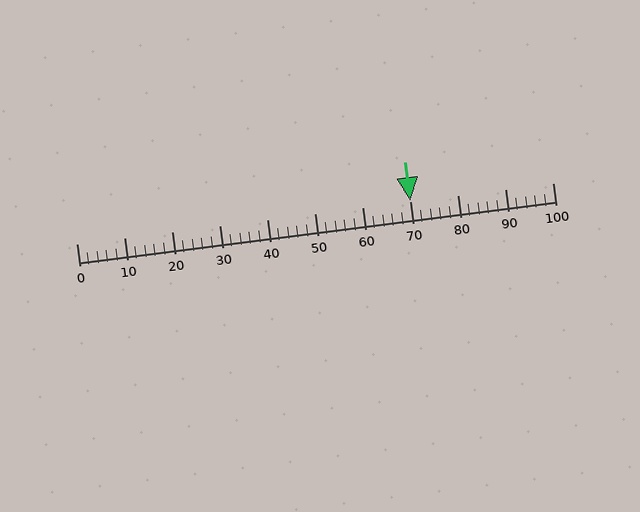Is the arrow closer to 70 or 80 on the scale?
The arrow is closer to 70.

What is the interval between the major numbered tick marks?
The major tick marks are spaced 10 units apart.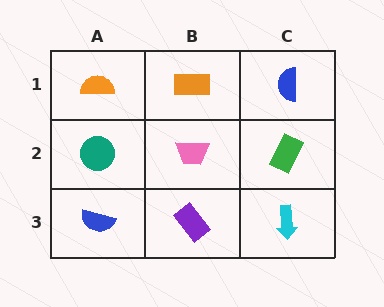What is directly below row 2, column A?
A blue semicircle.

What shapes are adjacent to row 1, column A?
A teal circle (row 2, column A), an orange rectangle (row 1, column B).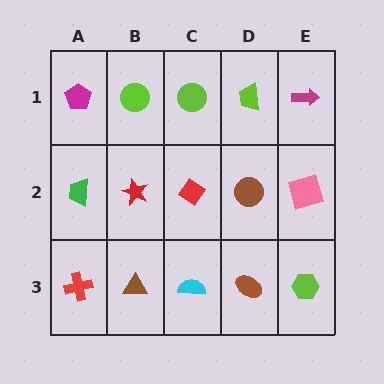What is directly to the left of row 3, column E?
A brown ellipse.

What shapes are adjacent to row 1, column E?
A pink square (row 2, column E), a lime trapezoid (row 1, column D).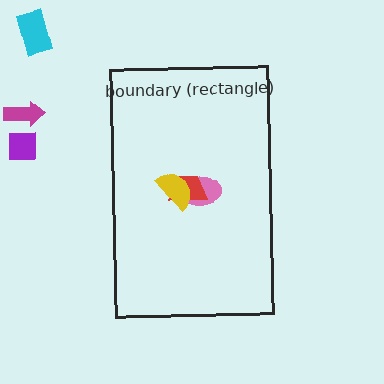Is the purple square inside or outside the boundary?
Outside.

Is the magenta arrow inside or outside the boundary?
Outside.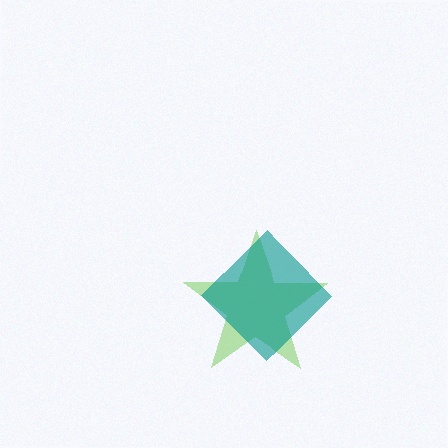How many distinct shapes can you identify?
There are 2 distinct shapes: a lime star, a teal diamond.